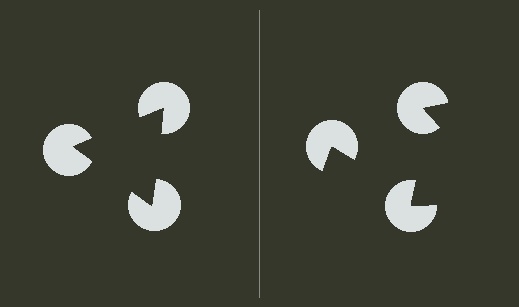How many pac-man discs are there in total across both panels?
6 — 3 on each side.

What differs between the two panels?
The pac-man discs are positioned identically on both sides; only the wedge orientations differ. On the left they align to a triangle; on the right they are misaligned.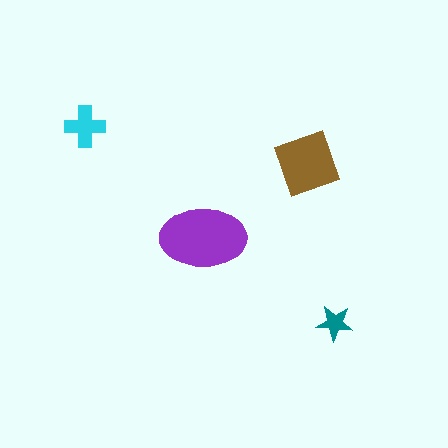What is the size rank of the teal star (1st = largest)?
4th.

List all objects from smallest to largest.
The teal star, the cyan cross, the brown square, the purple ellipse.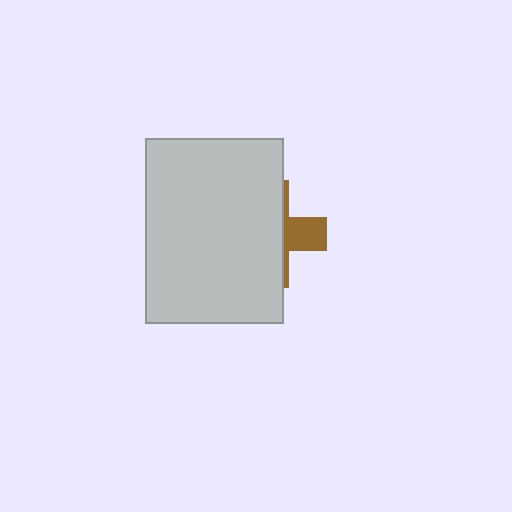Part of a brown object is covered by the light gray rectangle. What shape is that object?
It is a cross.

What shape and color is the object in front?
The object in front is a light gray rectangle.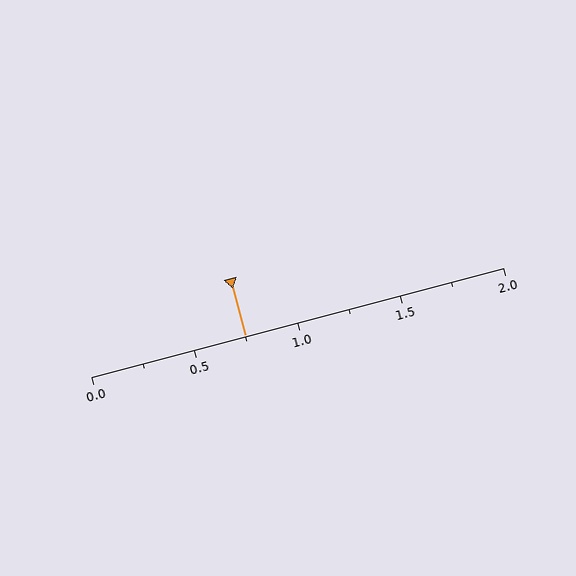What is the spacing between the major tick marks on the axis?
The major ticks are spaced 0.5 apart.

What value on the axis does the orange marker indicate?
The marker indicates approximately 0.75.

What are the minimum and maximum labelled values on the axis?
The axis runs from 0.0 to 2.0.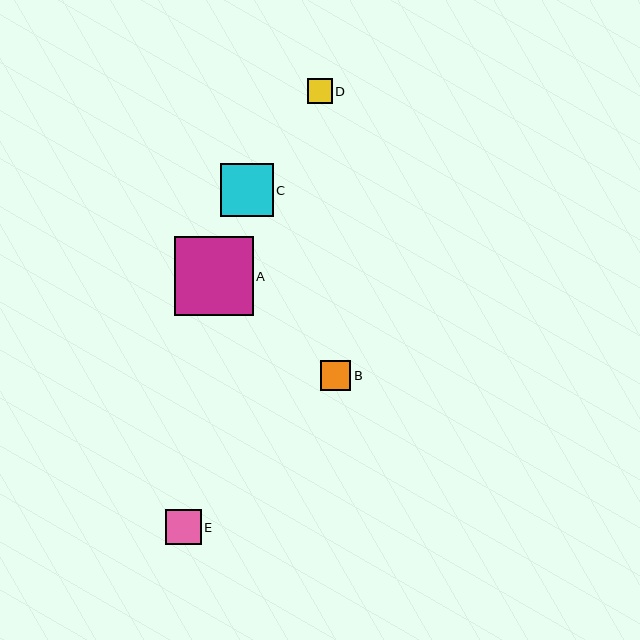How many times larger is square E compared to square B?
Square E is approximately 1.2 times the size of square B.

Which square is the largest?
Square A is the largest with a size of approximately 79 pixels.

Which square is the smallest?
Square D is the smallest with a size of approximately 25 pixels.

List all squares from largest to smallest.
From largest to smallest: A, C, E, B, D.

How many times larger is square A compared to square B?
Square A is approximately 2.6 times the size of square B.